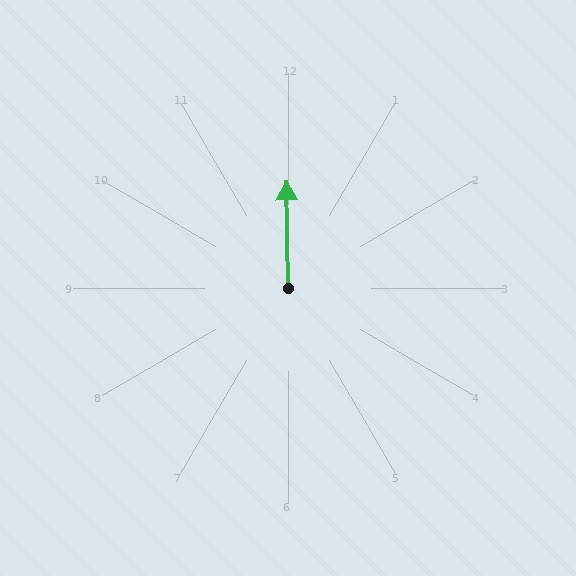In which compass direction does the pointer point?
North.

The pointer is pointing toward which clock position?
Roughly 12 o'clock.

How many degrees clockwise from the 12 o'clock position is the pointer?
Approximately 359 degrees.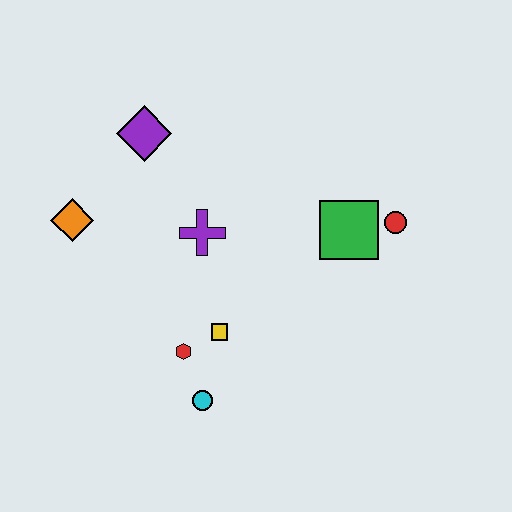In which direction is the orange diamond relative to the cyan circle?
The orange diamond is above the cyan circle.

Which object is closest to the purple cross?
The yellow square is closest to the purple cross.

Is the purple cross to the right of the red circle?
No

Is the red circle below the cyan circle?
No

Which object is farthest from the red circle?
The orange diamond is farthest from the red circle.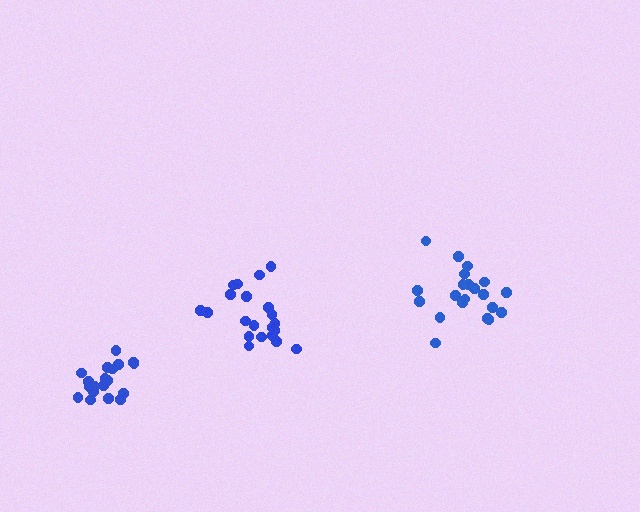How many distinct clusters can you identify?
There are 3 distinct clusters.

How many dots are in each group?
Group 1: 20 dots, Group 2: 21 dots, Group 3: 21 dots (62 total).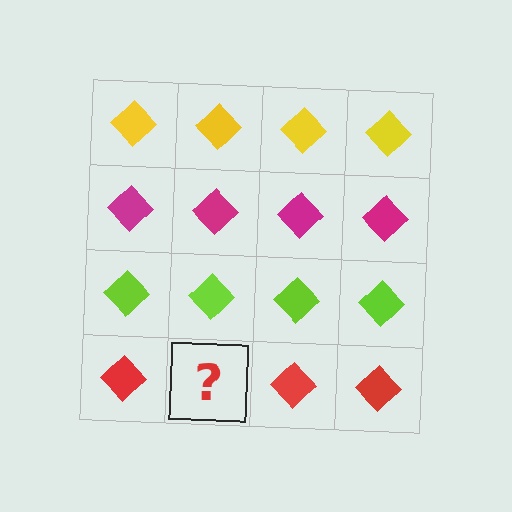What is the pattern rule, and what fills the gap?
The rule is that each row has a consistent color. The gap should be filled with a red diamond.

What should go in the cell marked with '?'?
The missing cell should contain a red diamond.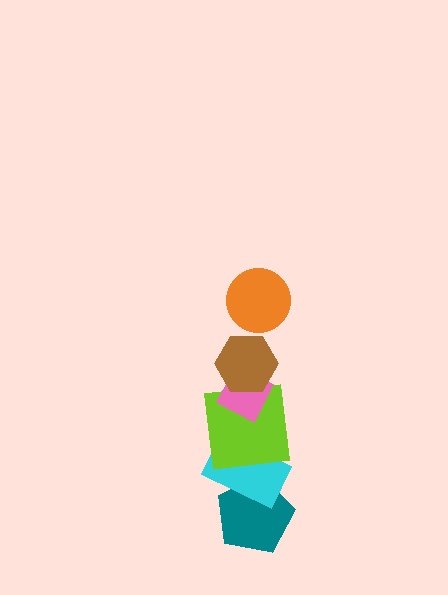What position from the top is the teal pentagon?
The teal pentagon is 6th from the top.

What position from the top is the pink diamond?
The pink diamond is 3rd from the top.